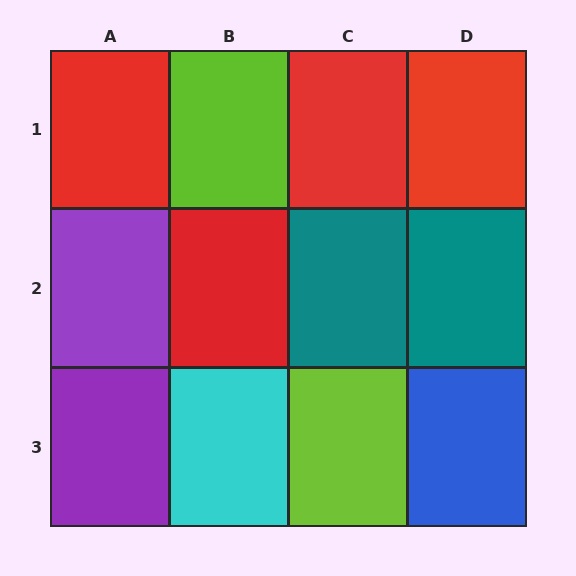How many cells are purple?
2 cells are purple.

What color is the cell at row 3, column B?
Cyan.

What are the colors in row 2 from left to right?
Purple, red, teal, teal.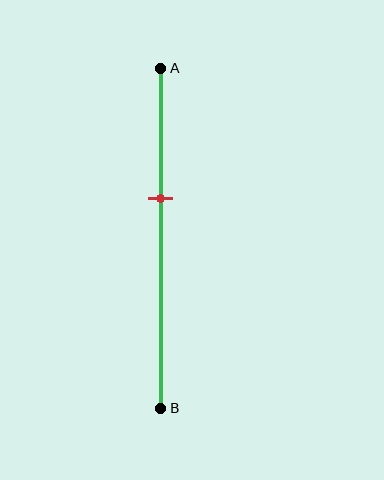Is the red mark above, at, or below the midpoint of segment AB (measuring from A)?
The red mark is above the midpoint of segment AB.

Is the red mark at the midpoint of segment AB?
No, the mark is at about 40% from A, not at the 50% midpoint.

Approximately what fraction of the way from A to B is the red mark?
The red mark is approximately 40% of the way from A to B.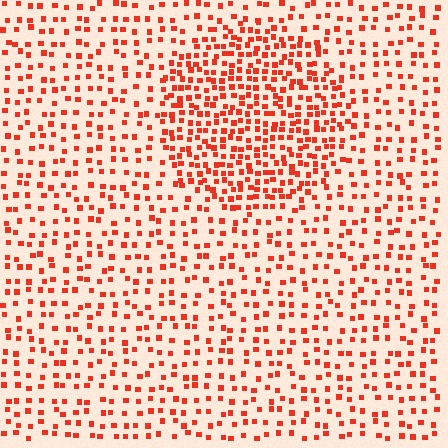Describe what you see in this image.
The image contains small red elements arranged at two different densities. A circle-shaped region is visible where the elements are more densely packed than the surrounding area.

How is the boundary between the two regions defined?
The boundary is defined by a change in element density (approximately 2.0x ratio). All elements are the same color, size, and shape.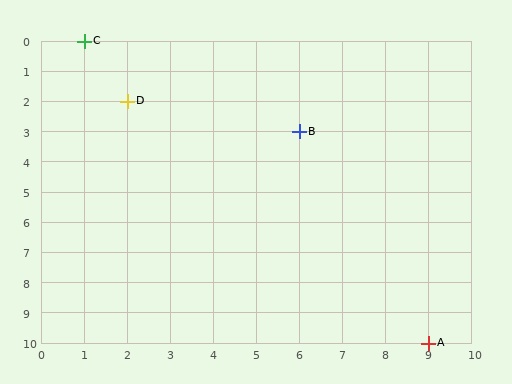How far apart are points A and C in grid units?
Points A and C are 8 columns and 10 rows apart (about 12.8 grid units diagonally).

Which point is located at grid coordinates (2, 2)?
Point D is at (2, 2).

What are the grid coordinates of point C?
Point C is at grid coordinates (1, 0).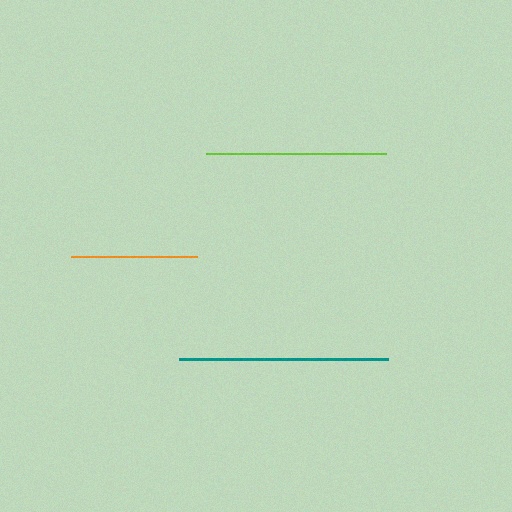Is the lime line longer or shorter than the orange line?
The lime line is longer than the orange line.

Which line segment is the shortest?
The orange line is the shortest at approximately 126 pixels.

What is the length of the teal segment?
The teal segment is approximately 209 pixels long.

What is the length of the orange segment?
The orange segment is approximately 126 pixels long.